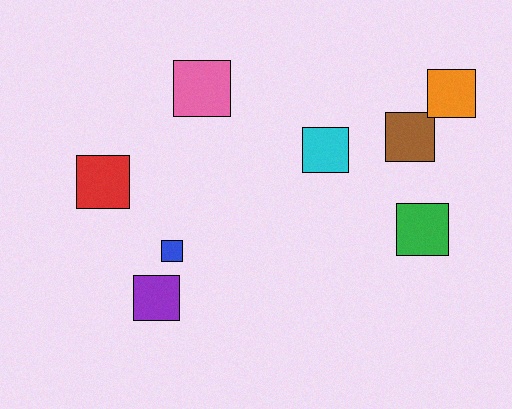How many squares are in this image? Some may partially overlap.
There are 8 squares.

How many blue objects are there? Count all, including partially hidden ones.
There is 1 blue object.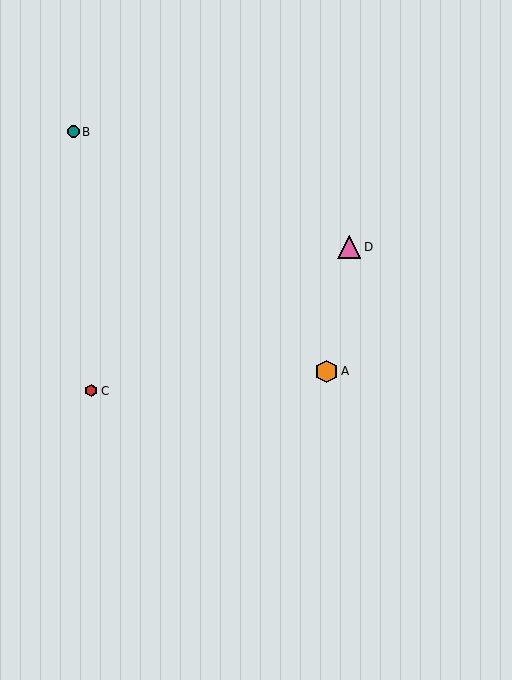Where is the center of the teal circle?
The center of the teal circle is at (73, 132).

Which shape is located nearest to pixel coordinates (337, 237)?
The pink triangle (labeled D) at (349, 247) is nearest to that location.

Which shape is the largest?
The pink triangle (labeled D) is the largest.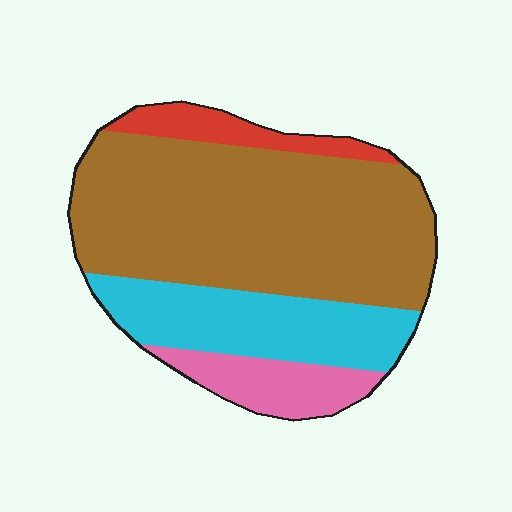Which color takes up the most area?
Brown, at roughly 60%.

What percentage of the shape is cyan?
Cyan takes up about one quarter (1/4) of the shape.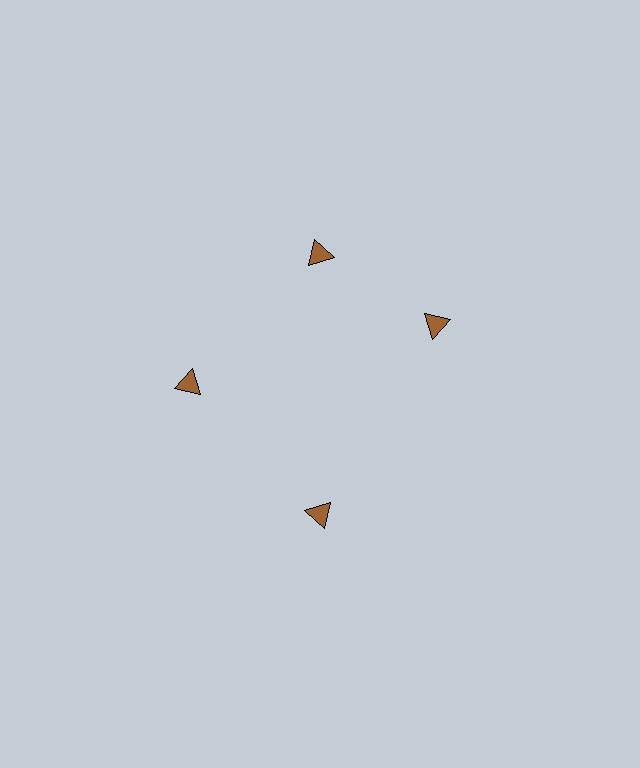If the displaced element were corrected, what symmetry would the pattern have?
It would have 4-fold rotational symmetry — the pattern would map onto itself every 90 degrees.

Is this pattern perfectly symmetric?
No. The 4 brown triangles are arranged in a ring, but one element near the 3 o'clock position is rotated out of alignment along the ring, breaking the 4-fold rotational symmetry.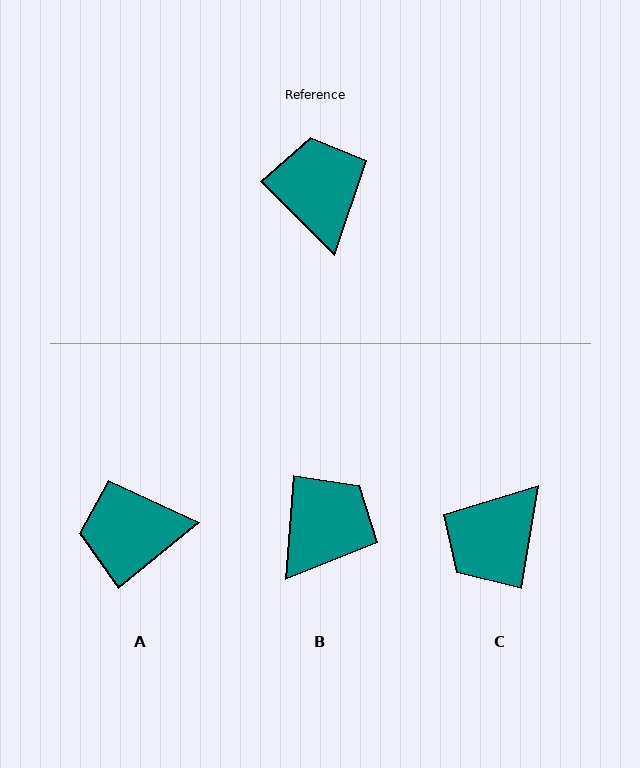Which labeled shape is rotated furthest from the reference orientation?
C, about 125 degrees away.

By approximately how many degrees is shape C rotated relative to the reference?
Approximately 125 degrees counter-clockwise.